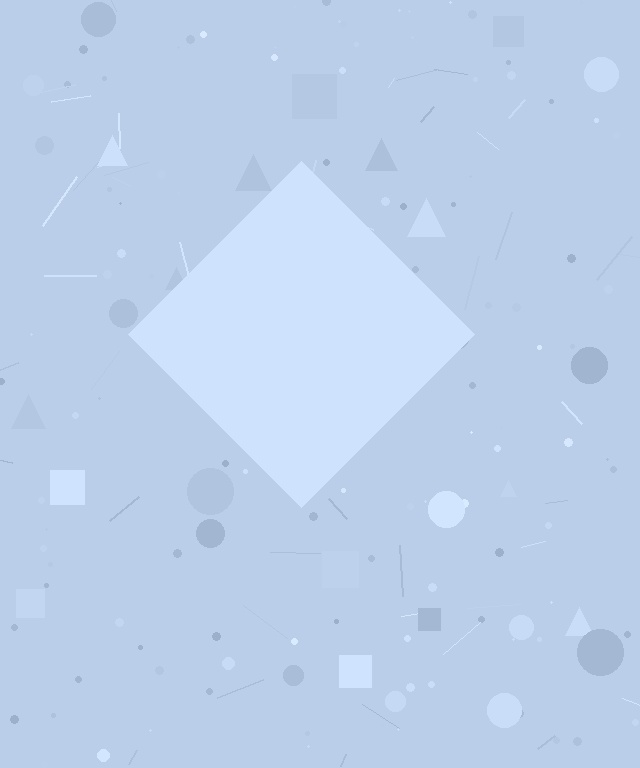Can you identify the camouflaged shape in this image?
The camouflaged shape is a diamond.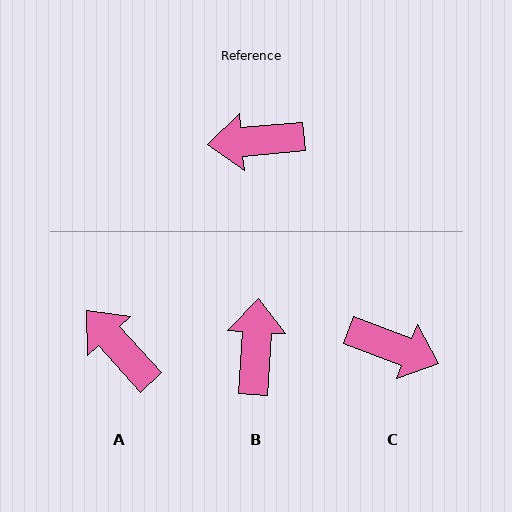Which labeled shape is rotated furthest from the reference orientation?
C, about 154 degrees away.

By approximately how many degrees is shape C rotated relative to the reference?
Approximately 154 degrees counter-clockwise.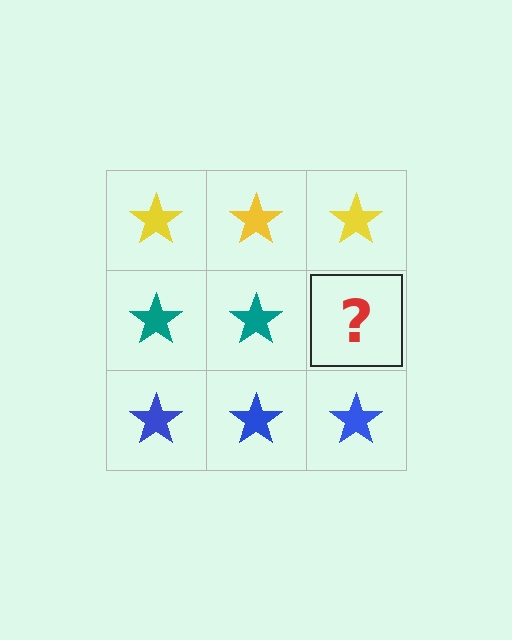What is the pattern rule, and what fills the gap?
The rule is that each row has a consistent color. The gap should be filled with a teal star.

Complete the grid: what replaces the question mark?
The question mark should be replaced with a teal star.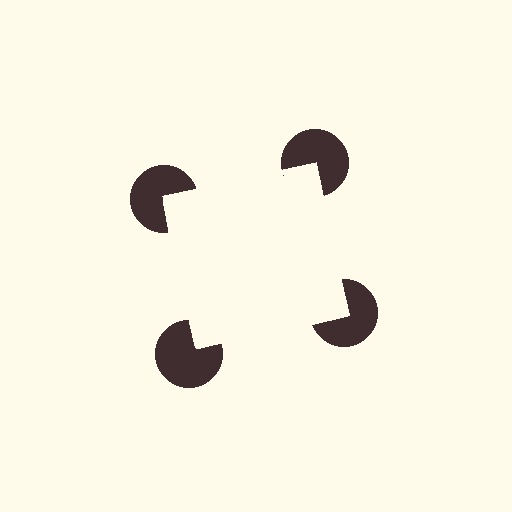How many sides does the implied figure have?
4 sides.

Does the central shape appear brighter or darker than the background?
It typically appears slightly brighter than the background, even though no actual brightness change is drawn.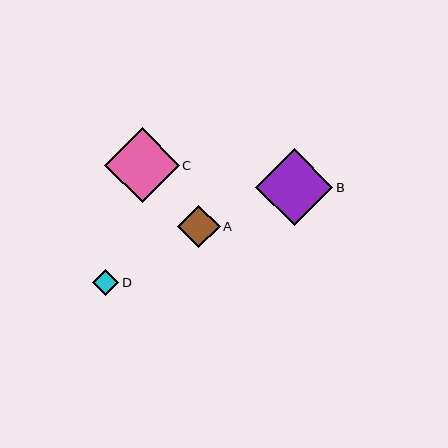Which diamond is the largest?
Diamond B is the largest with a size of approximately 77 pixels.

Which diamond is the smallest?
Diamond D is the smallest with a size of approximately 26 pixels.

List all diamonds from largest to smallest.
From largest to smallest: B, C, A, D.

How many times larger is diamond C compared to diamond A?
Diamond C is approximately 1.7 times the size of diamond A.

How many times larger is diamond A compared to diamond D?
Diamond A is approximately 1.6 times the size of diamond D.